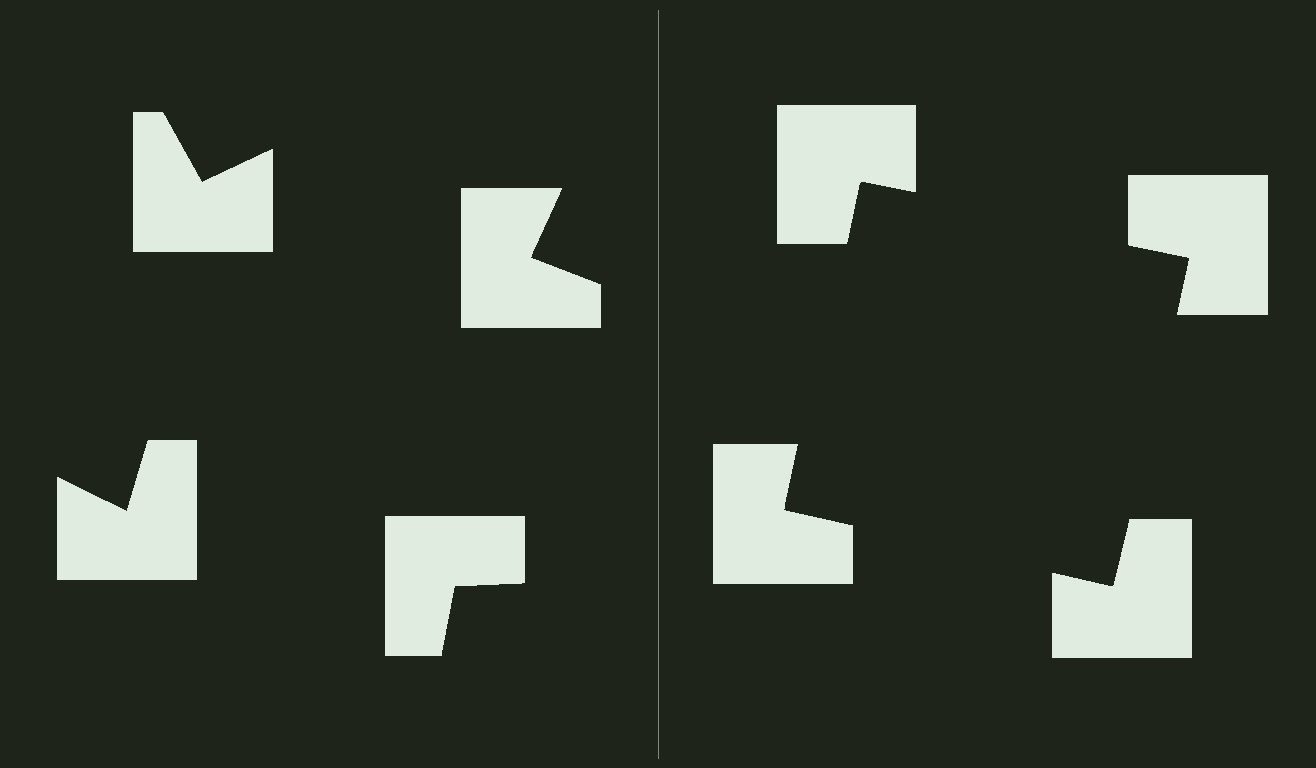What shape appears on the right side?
An illusory square.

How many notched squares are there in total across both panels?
8 — 4 on each side.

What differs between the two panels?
The notched squares are positioned identically on both sides; only the wedge orientations differ. On the right they align to a square; on the left they are misaligned.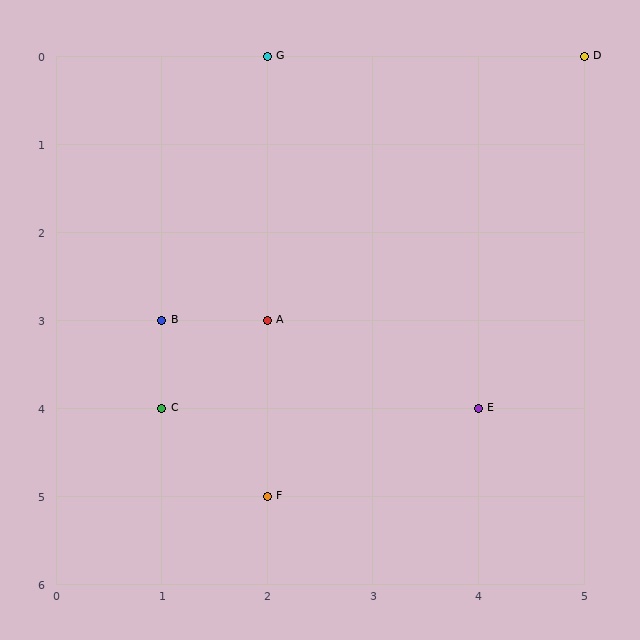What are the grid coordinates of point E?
Point E is at grid coordinates (4, 4).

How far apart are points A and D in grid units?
Points A and D are 3 columns and 3 rows apart (about 4.2 grid units diagonally).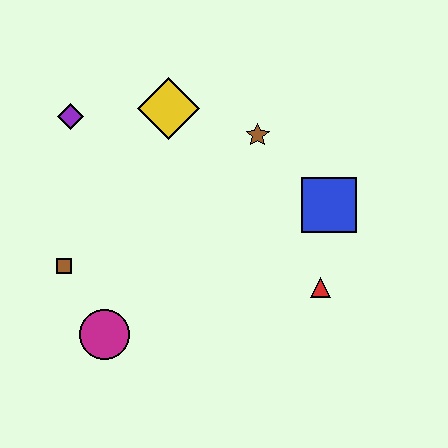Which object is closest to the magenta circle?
The brown square is closest to the magenta circle.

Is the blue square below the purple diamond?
Yes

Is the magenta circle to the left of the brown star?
Yes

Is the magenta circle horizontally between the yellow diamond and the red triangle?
No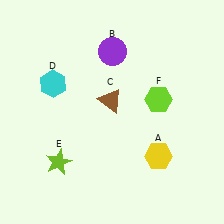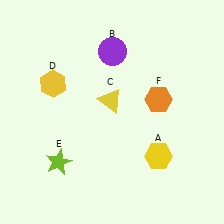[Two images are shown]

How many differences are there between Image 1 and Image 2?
There are 3 differences between the two images.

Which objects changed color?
C changed from brown to yellow. D changed from cyan to yellow. F changed from lime to orange.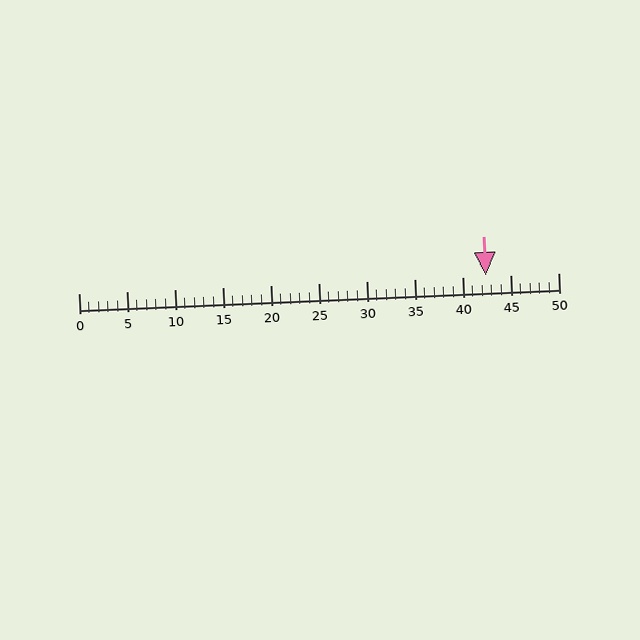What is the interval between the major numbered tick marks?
The major tick marks are spaced 5 units apart.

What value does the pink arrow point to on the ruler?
The pink arrow points to approximately 42.